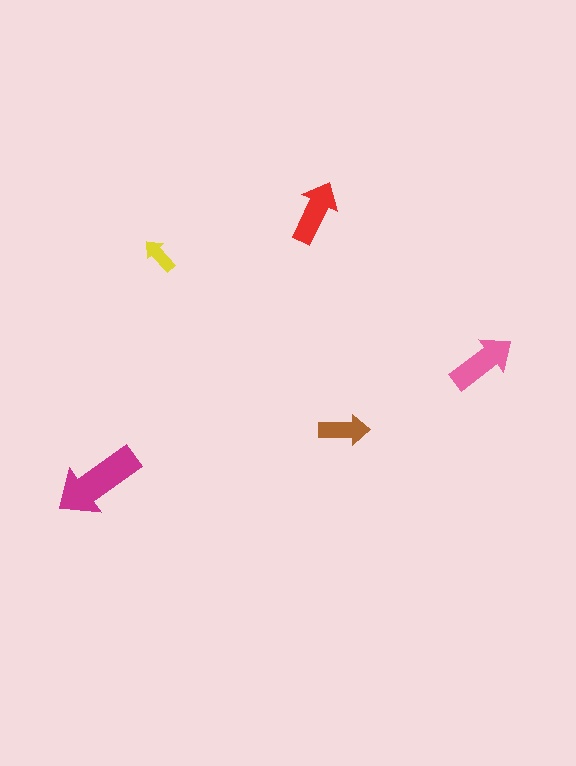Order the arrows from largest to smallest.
the magenta one, the pink one, the red one, the brown one, the yellow one.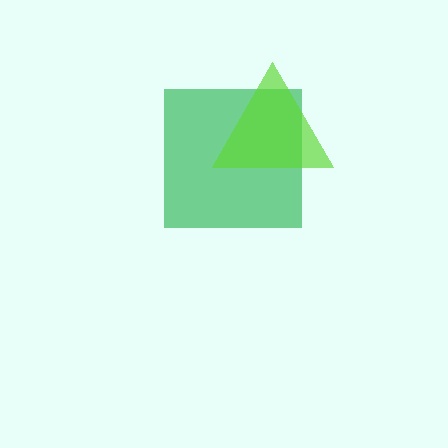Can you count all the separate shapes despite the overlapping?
Yes, there are 2 separate shapes.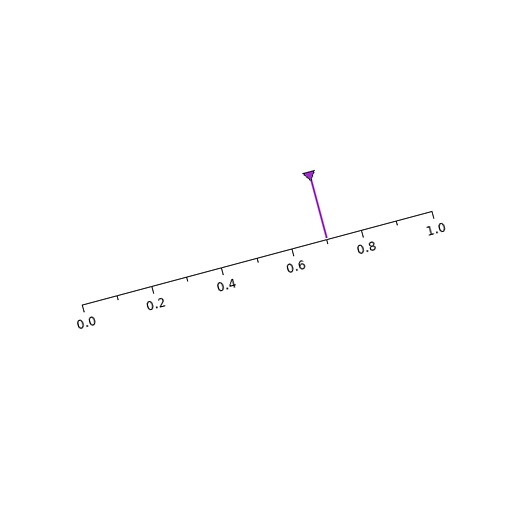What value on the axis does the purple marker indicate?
The marker indicates approximately 0.7.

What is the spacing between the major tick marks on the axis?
The major ticks are spaced 0.2 apart.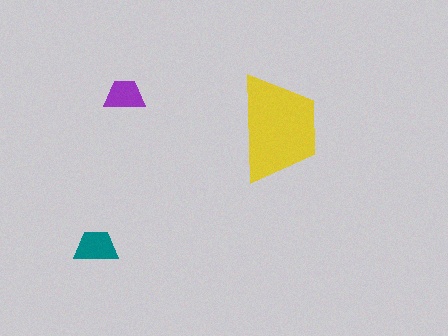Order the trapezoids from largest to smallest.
the yellow one, the teal one, the purple one.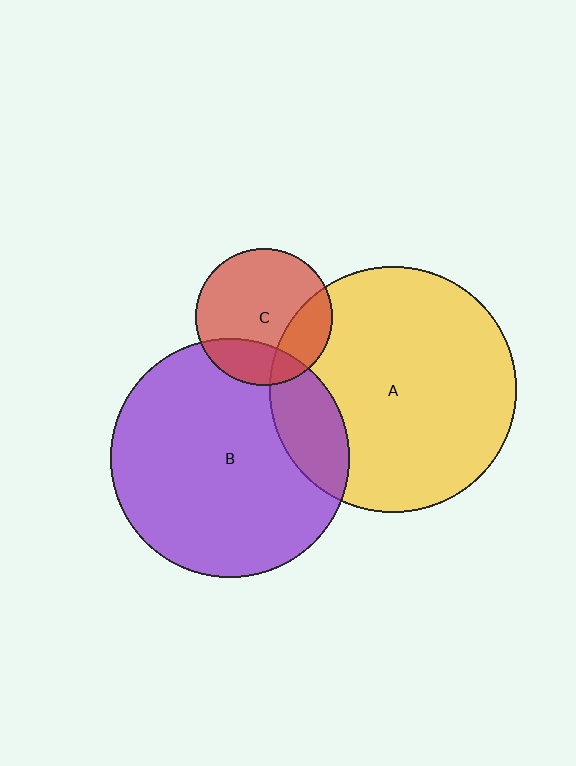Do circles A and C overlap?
Yes.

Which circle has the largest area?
Circle A (yellow).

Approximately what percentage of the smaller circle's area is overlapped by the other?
Approximately 25%.